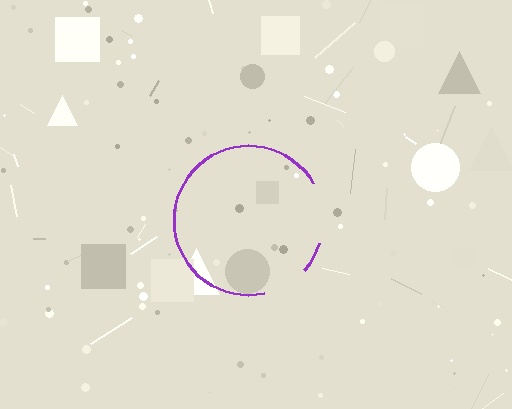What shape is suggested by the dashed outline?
The dashed outline suggests a circle.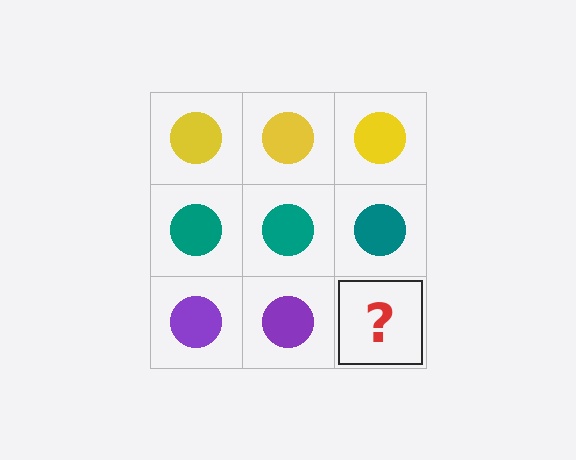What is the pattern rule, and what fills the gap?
The rule is that each row has a consistent color. The gap should be filled with a purple circle.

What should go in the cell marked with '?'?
The missing cell should contain a purple circle.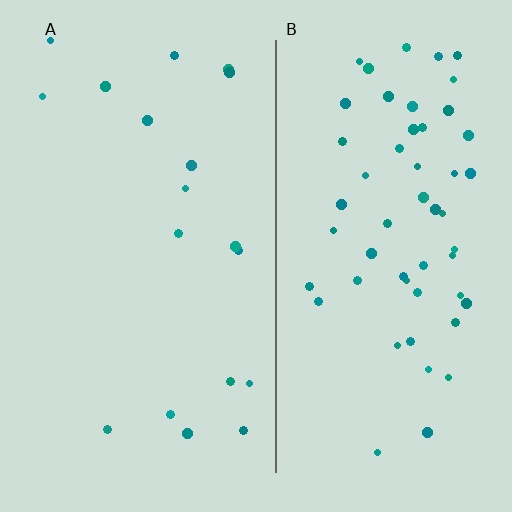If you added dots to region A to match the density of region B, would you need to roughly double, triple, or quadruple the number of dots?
Approximately triple.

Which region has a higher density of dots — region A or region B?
B (the right).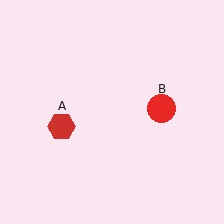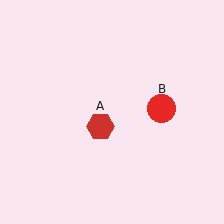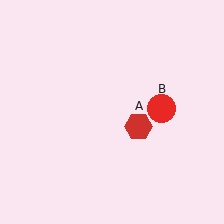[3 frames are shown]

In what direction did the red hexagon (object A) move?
The red hexagon (object A) moved right.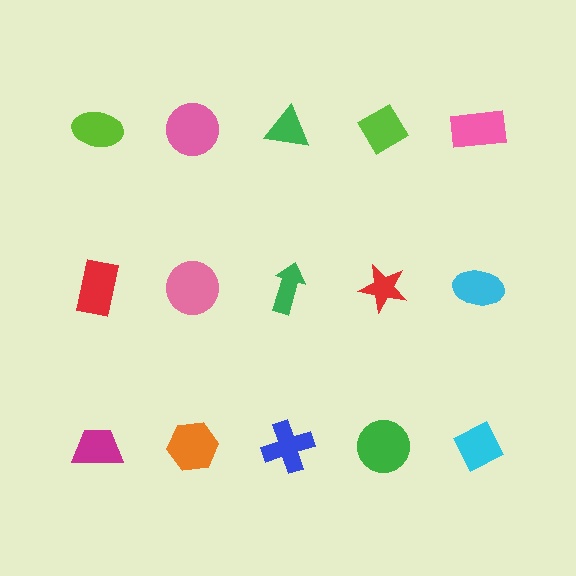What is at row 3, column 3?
A blue cross.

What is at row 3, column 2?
An orange hexagon.